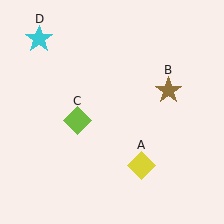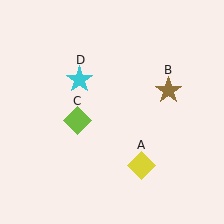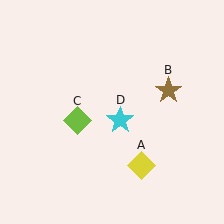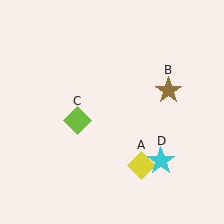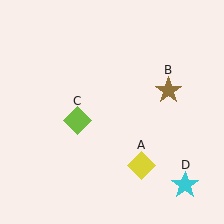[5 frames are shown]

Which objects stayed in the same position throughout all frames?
Yellow diamond (object A) and brown star (object B) and lime diamond (object C) remained stationary.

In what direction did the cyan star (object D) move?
The cyan star (object D) moved down and to the right.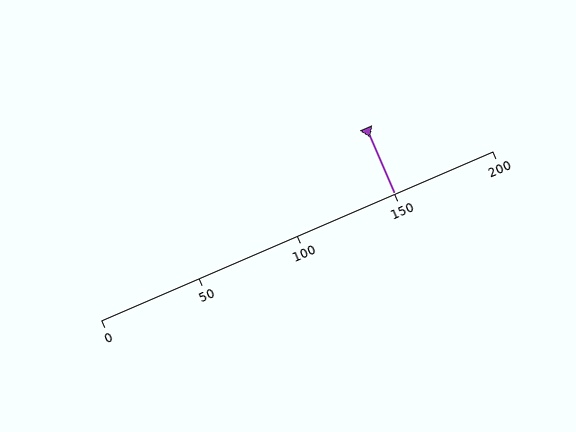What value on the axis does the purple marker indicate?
The marker indicates approximately 150.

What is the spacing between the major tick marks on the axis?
The major ticks are spaced 50 apart.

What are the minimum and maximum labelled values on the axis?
The axis runs from 0 to 200.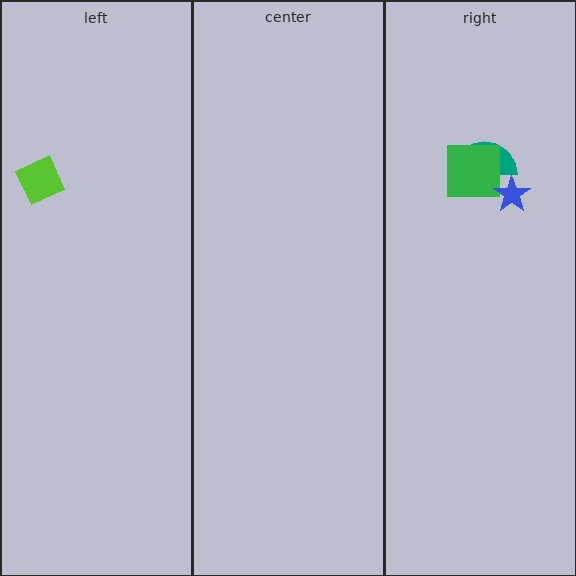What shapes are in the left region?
The lime diamond.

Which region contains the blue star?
The right region.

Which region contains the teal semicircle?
The right region.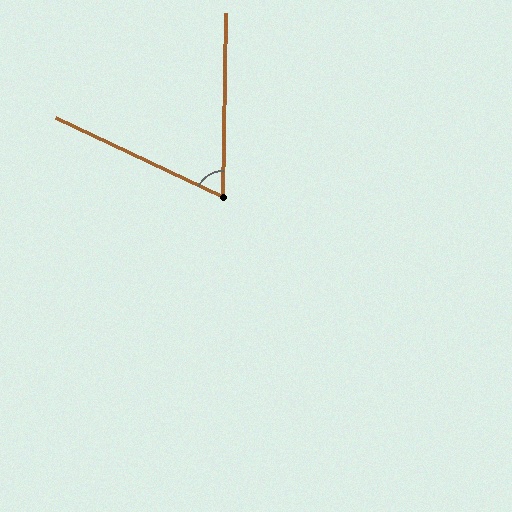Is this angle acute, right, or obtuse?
It is acute.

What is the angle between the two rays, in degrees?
Approximately 65 degrees.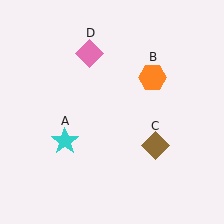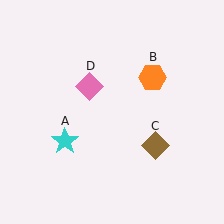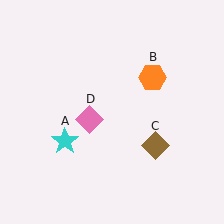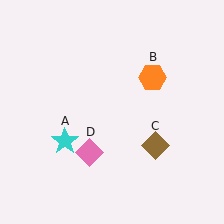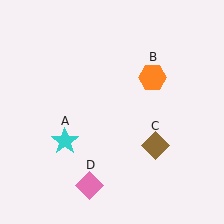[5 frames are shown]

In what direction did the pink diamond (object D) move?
The pink diamond (object D) moved down.